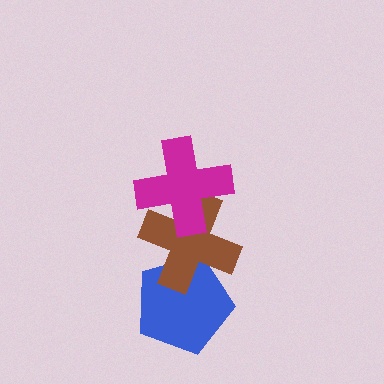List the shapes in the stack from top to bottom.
From top to bottom: the magenta cross, the brown cross, the blue pentagon.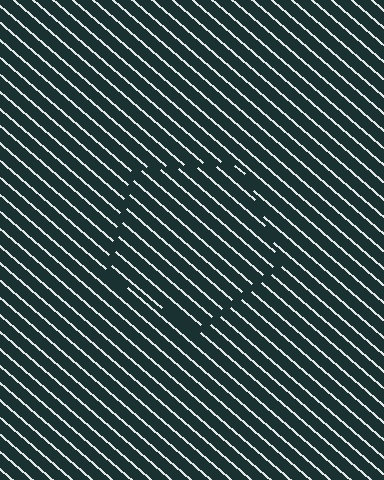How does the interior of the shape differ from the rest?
The interior of the shape contains the same grating, shifted by half a period — the contour is defined by the phase discontinuity where line-ends from the inner and outer gratings abut.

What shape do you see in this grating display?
An illusory pentagon. The interior of the shape contains the same grating, shifted by half a period — the contour is defined by the phase discontinuity where line-ends from the inner and outer gratings abut.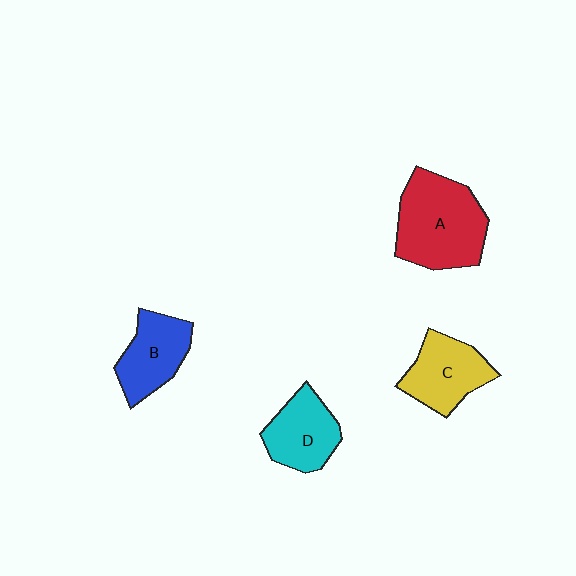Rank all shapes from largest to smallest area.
From largest to smallest: A (red), C (yellow), B (blue), D (cyan).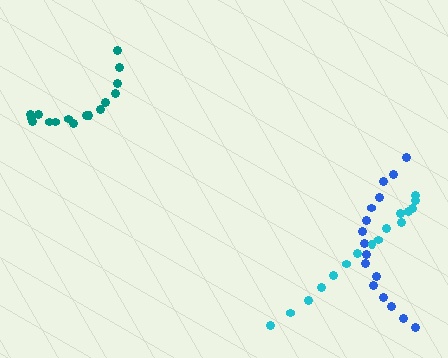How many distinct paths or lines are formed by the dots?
There are 3 distinct paths.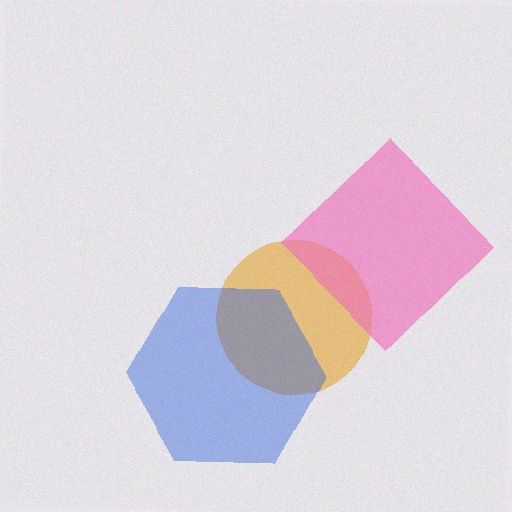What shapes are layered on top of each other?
The layered shapes are: an orange circle, a pink diamond, a blue hexagon.